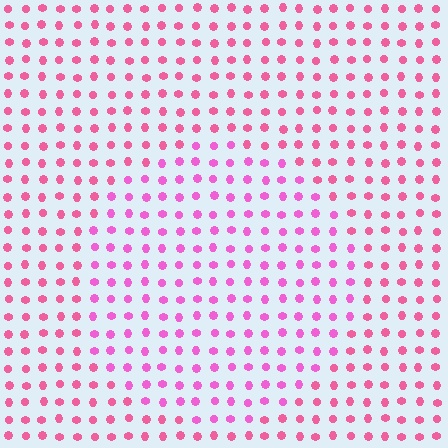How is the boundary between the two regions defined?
The boundary is defined purely by a slight shift in hue (about 23 degrees). Spacing, size, and orientation are identical on both sides.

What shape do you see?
I see a circle.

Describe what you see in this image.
The image is filled with small pink elements in a uniform arrangement. A circle-shaped region is visible where the elements are tinted to a slightly different hue, forming a subtle color boundary.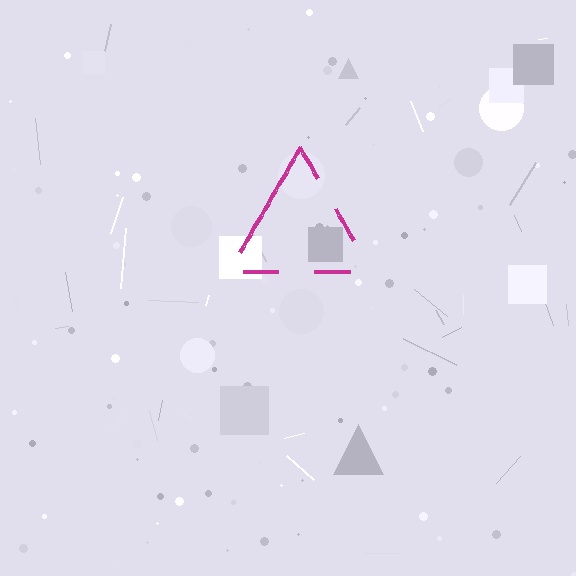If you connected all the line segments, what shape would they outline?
They would outline a triangle.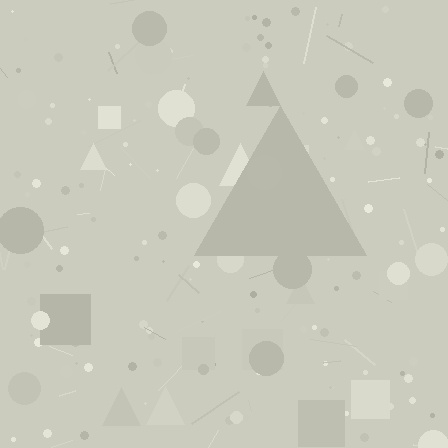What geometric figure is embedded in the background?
A triangle is embedded in the background.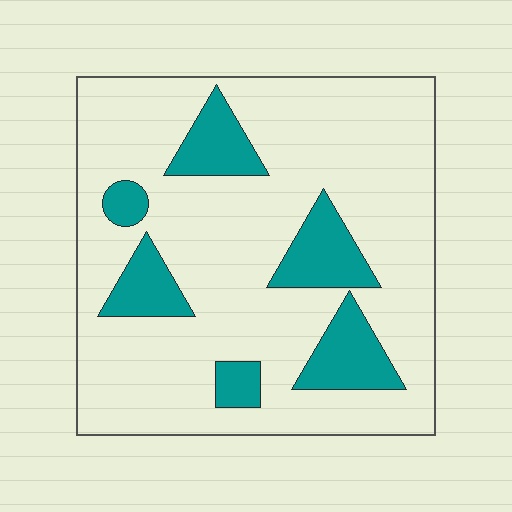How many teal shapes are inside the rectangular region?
6.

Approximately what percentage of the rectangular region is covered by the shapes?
Approximately 20%.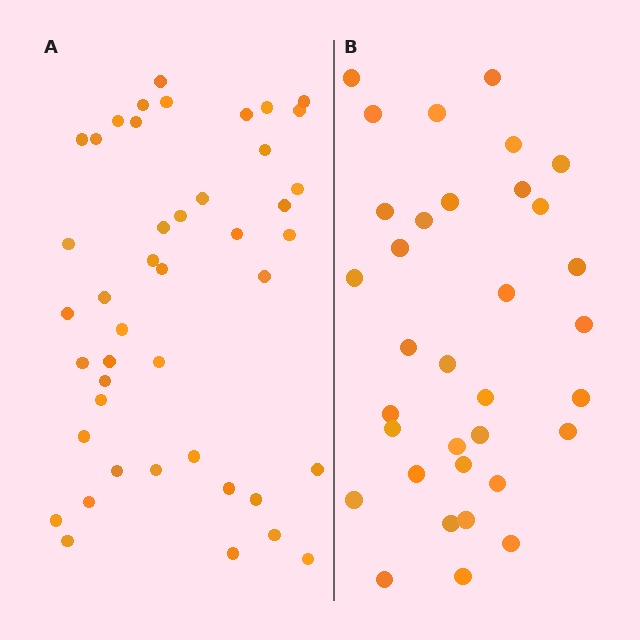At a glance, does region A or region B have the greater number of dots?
Region A (the left region) has more dots.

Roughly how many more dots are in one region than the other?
Region A has roughly 10 or so more dots than region B.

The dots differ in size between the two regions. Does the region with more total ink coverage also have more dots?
No. Region B has more total ink coverage because its dots are larger, but region A actually contains more individual dots. Total area can be misleading — the number of items is what matters here.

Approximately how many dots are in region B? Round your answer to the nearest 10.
About 30 dots. (The exact count is 34, which rounds to 30.)